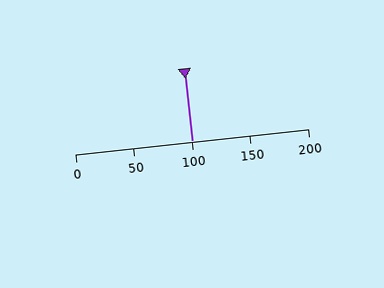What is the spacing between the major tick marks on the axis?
The major ticks are spaced 50 apart.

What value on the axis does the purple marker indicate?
The marker indicates approximately 100.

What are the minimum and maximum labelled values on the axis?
The axis runs from 0 to 200.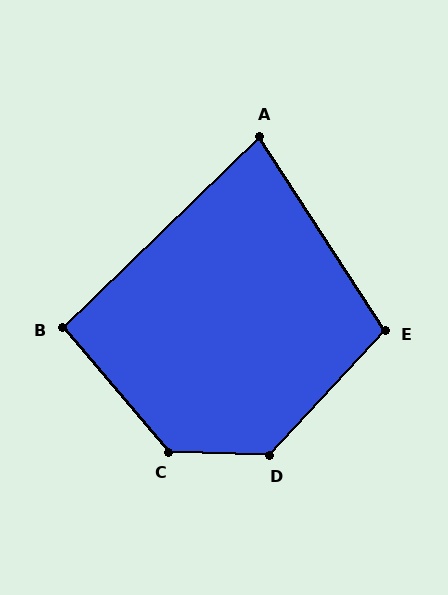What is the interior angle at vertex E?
Approximately 104 degrees (obtuse).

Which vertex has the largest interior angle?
C, at approximately 132 degrees.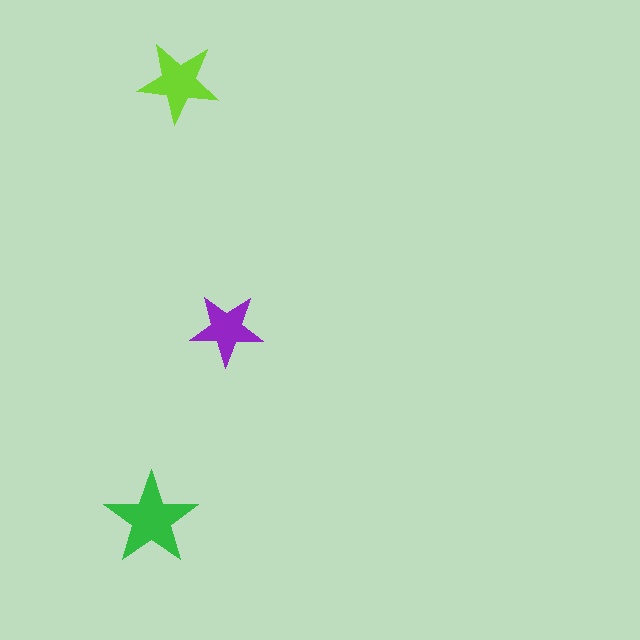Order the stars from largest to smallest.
the green one, the lime one, the purple one.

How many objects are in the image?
There are 3 objects in the image.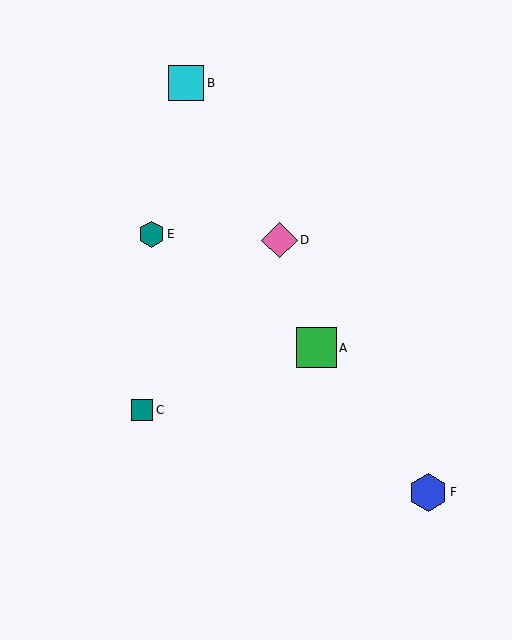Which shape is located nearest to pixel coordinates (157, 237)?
The teal hexagon (labeled E) at (151, 234) is nearest to that location.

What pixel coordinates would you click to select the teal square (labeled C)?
Click at (142, 410) to select the teal square C.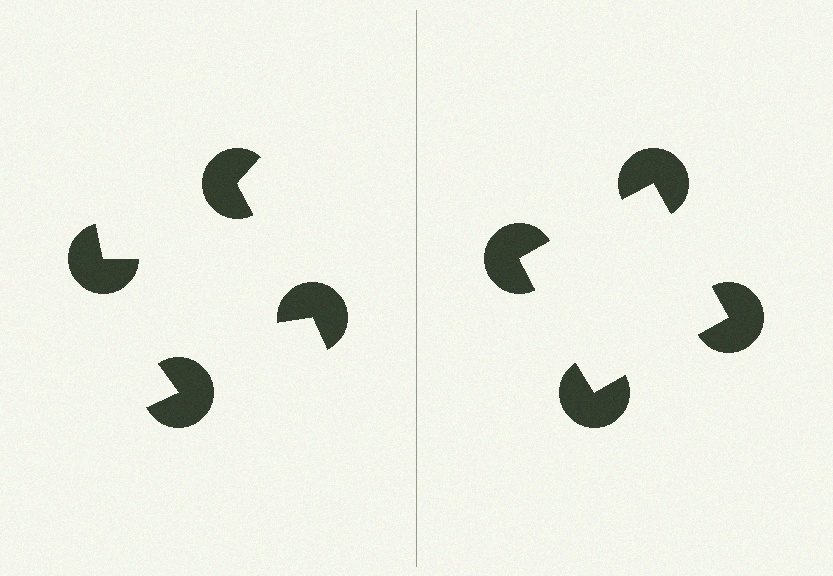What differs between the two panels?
The pac-man discs are positioned identically on both sides; only the wedge orientations differ. On the right they align to a square; on the left they are misaligned.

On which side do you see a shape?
An illusory square appears on the right side. On the left side the wedge cuts are rotated, so no coherent shape forms.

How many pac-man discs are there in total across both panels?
8 — 4 on each side.